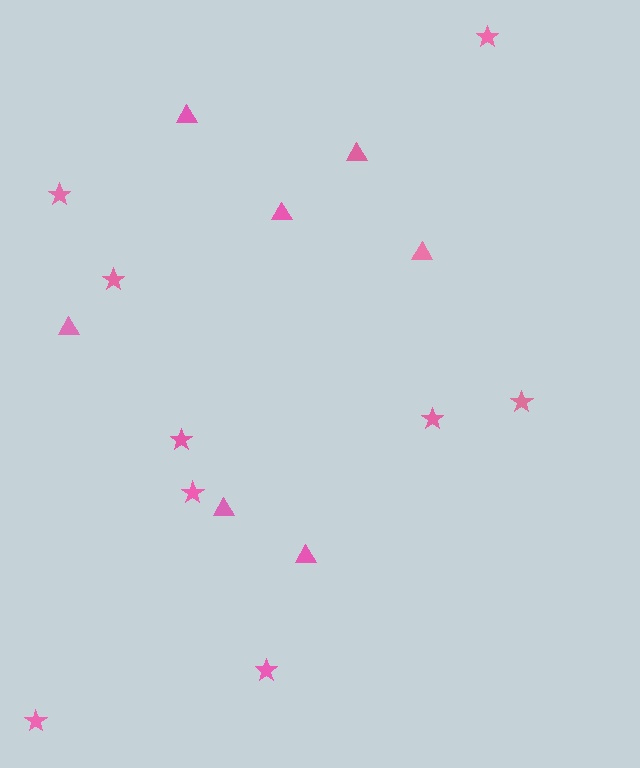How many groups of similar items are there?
There are 2 groups: one group of stars (9) and one group of triangles (7).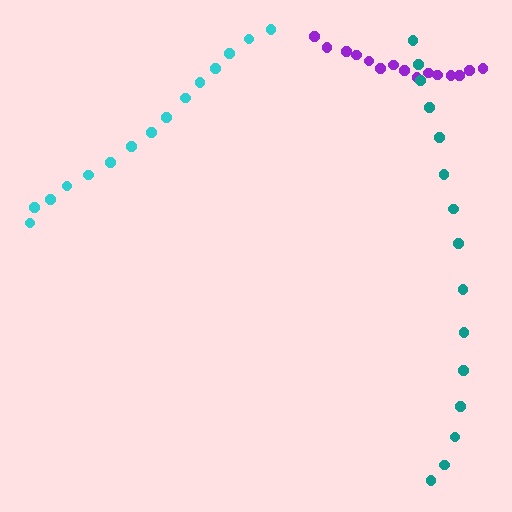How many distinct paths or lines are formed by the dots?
There are 3 distinct paths.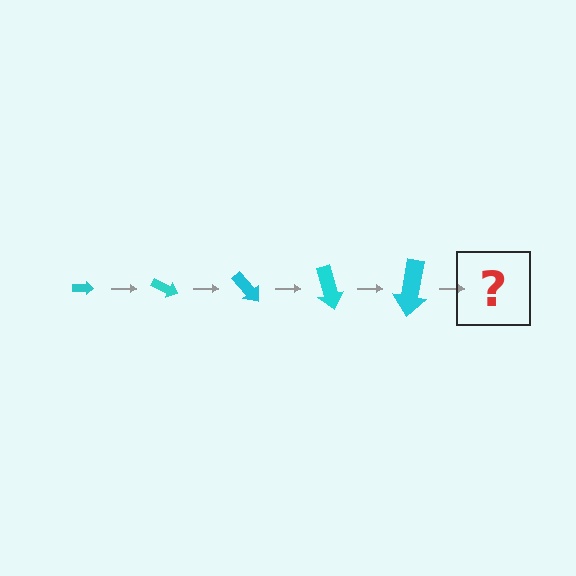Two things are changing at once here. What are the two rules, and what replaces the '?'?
The two rules are that the arrow grows larger each step and it rotates 25 degrees each step. The '?' should be an arrow, larger than the previous one and rotated 125 degrees from the start.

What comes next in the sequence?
The next element should be an arrow, larger than the previous one and rotated 125 degrees from the start.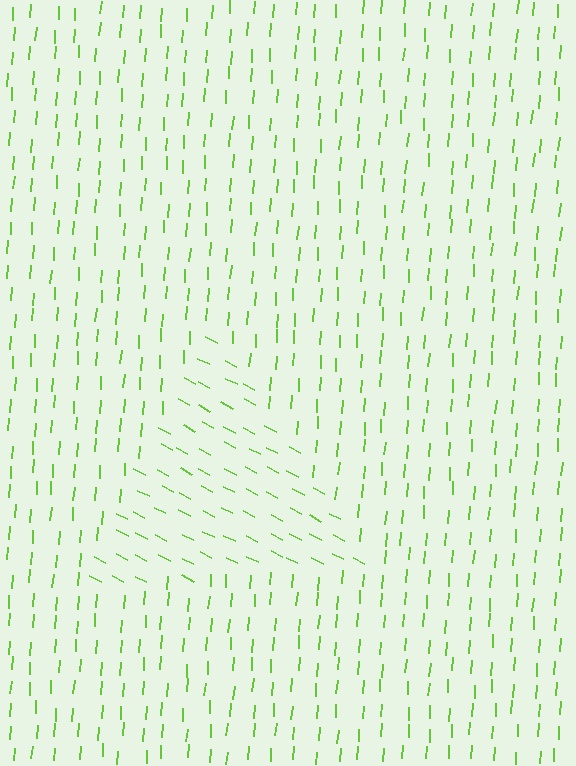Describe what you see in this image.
The image is filled with small lime line segments. A triangle region in the image has lines oriented differently from the surrounding lines, creating a visible texture boundary.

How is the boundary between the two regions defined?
The boundary is defined purely by a change in line orientation (approximately 66 degrees difference). All lines are the same color and thickness.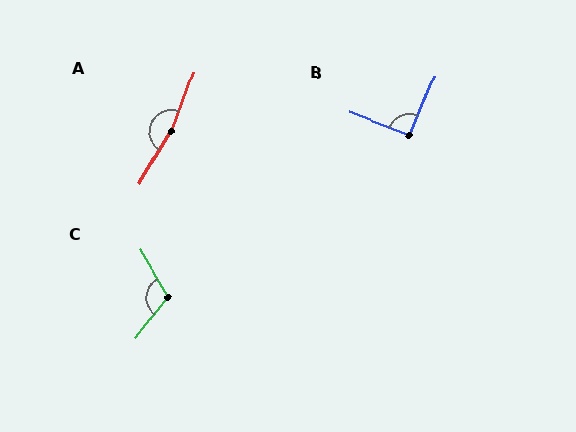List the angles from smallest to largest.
B (92°), C (112°), A (169°).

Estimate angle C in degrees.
Approximately 112 degrees.